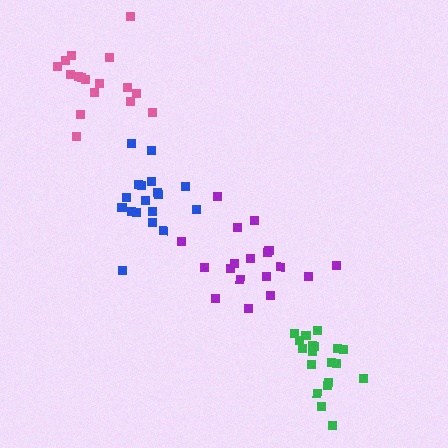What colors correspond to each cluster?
The clusters are colored: purple, pink, blue, green.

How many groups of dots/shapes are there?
There are 4 groups.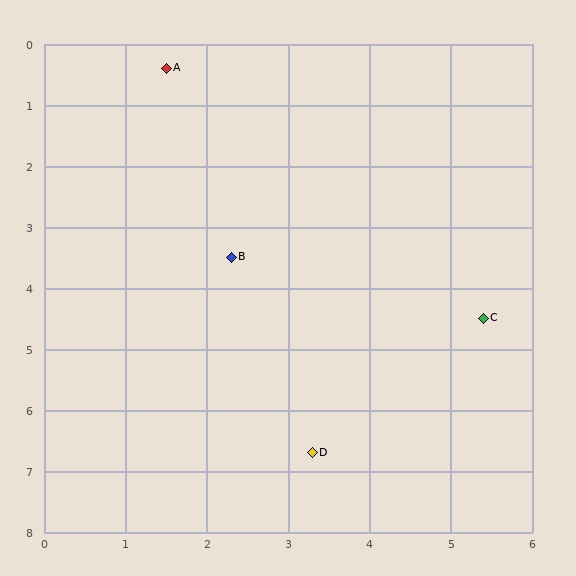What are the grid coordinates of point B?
Point B is at approximately (2.3, 3.5).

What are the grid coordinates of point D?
Point D is at approximately (3.3, 6.7).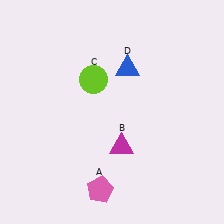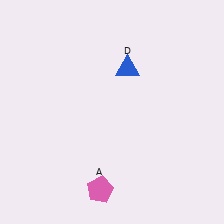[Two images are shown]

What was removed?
The magenta triangle (B), the lime circle (C) were removed in Image 2.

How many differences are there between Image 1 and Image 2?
There are 2 differences between the two images.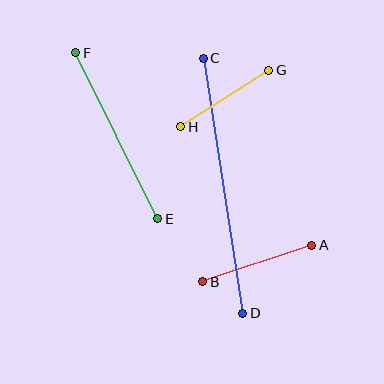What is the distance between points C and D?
The distance is approximately 258 pixels.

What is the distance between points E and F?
The distance is approximately 185 pixels.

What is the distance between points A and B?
The distance is approximately 115 pixels.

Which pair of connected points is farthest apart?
Points C and D are farthest apart.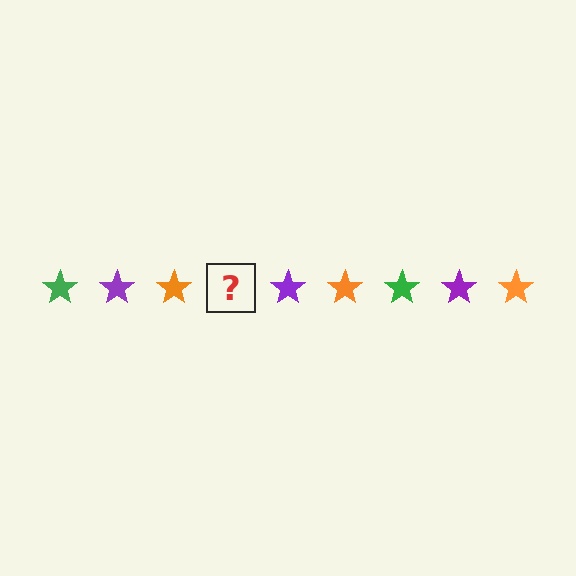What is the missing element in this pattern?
The missing element is a green star.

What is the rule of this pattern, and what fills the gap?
The rule is that the pattern cycles through green, purple, orange stars. The gap should be filled with a green star.